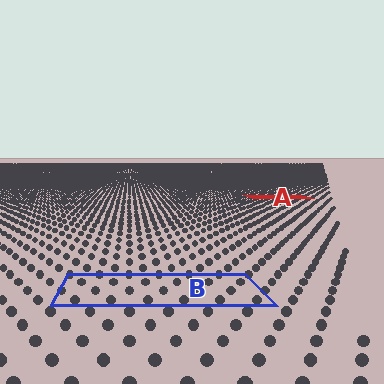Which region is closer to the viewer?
Region B is closer. The texture elements there are larger and more spread out.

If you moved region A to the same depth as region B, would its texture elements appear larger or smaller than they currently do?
They would appear larger. At a closer depth, the same texture elements are projected at a bigger on-screen size.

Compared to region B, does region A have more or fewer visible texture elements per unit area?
Region A has more texture elements per unit area — they are packed more densely because it is farther away.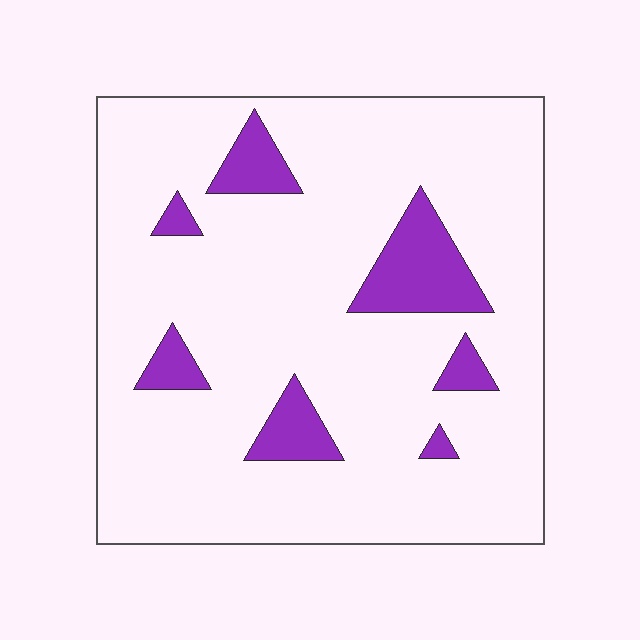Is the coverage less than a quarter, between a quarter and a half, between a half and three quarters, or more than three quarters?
Less than a quarter.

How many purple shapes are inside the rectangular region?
7.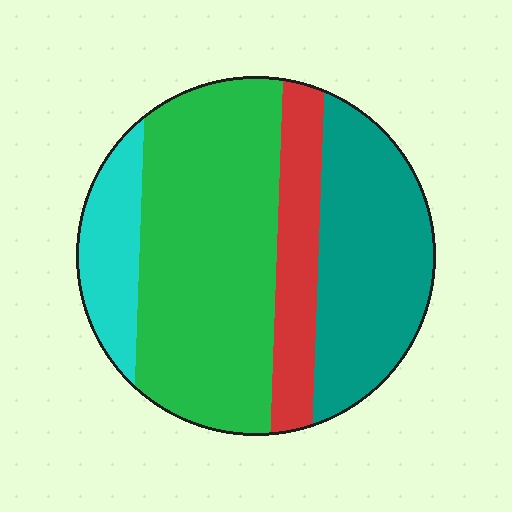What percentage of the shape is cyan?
Cyan covers about 10% of the shape.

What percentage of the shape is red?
Red takes up about one eighth (1/8) of the shape.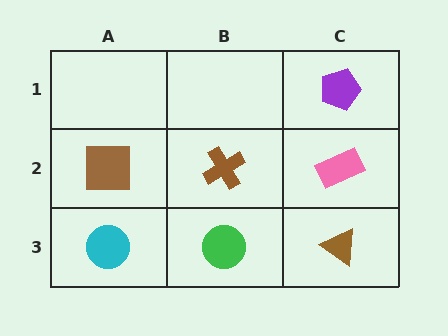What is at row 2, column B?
A brown cross.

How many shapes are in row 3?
3 shapes.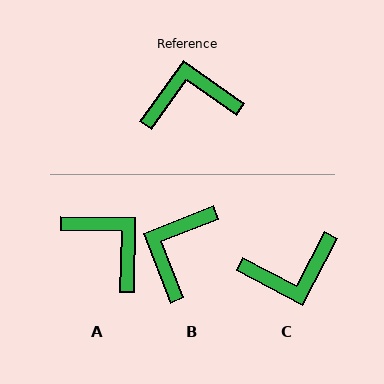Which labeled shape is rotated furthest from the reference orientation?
C, about 172 degrees away.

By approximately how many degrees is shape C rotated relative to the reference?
Approximately 172 degrees clockwise.